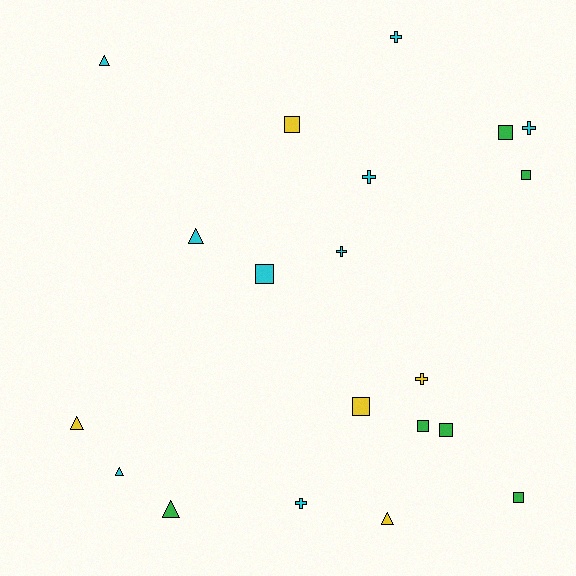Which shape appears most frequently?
Square, with 8 objects.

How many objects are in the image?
There are 20 objects.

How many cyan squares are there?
There is 1 cyan square.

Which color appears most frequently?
Cyan, with 9 objects.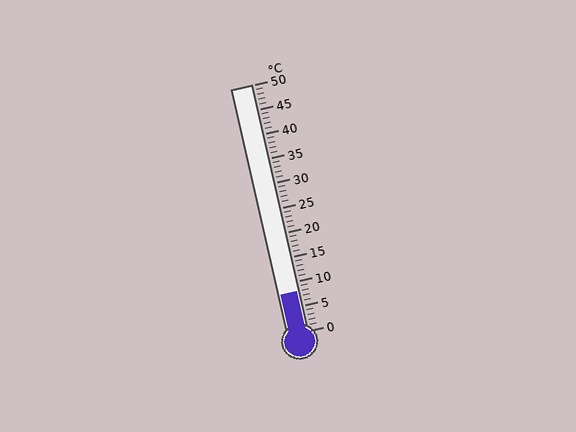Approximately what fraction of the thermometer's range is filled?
The thermometer is filled to approximately 15% of its range.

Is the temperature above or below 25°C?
The temperature is below 25°C.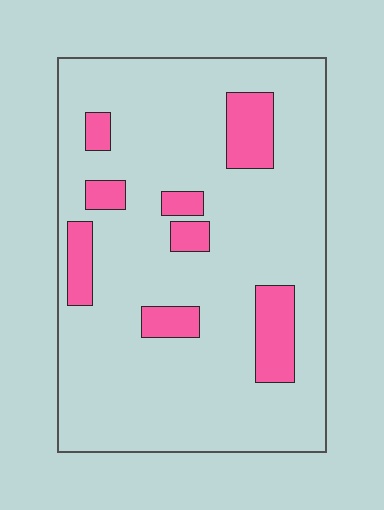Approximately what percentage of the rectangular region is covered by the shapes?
Approximately 15%.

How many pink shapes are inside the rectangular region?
8.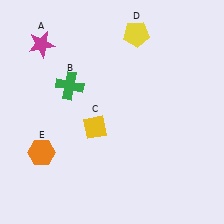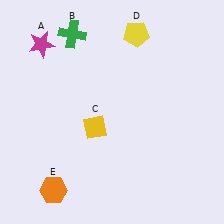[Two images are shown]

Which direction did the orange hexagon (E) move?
The orange hexagon (E) moved down.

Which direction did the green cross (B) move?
The green cross (B) moved up.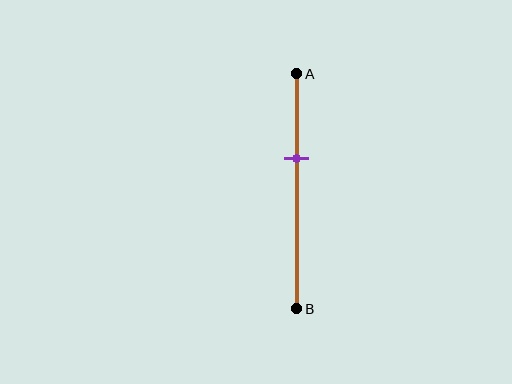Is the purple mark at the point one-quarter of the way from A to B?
No, the mark is at about 35% from A, not at the 25% one-quarter point.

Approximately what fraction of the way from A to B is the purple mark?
The purple mark is approximately 35% of the way from A to B.